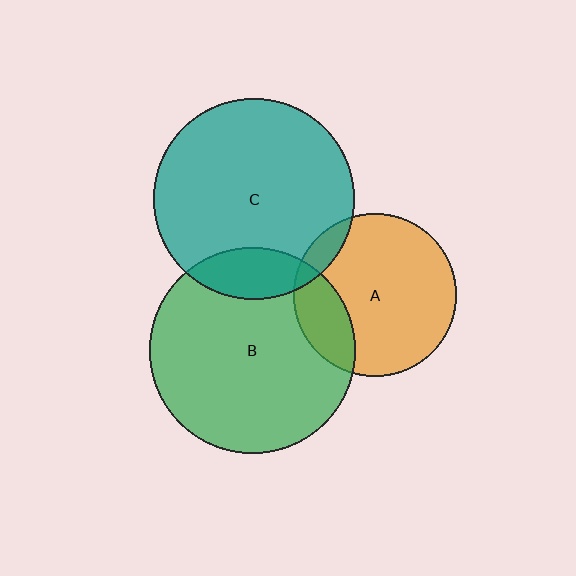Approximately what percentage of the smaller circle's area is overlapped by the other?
Approximately 15%.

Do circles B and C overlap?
Yes.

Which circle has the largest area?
Circle B (green).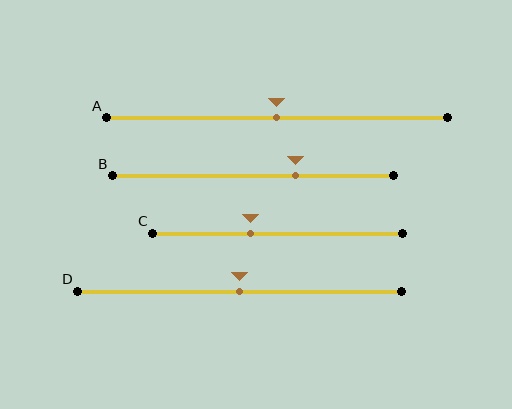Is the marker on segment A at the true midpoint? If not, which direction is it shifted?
Yes, the marker on segment A is at the true midpoint.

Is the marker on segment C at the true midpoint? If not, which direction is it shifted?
No, the marker on segment C is shifted to the left by about 11% of the segment length.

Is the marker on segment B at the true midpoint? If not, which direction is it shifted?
No, the marker on segment B is shifted to the right by about 15% of the segment length.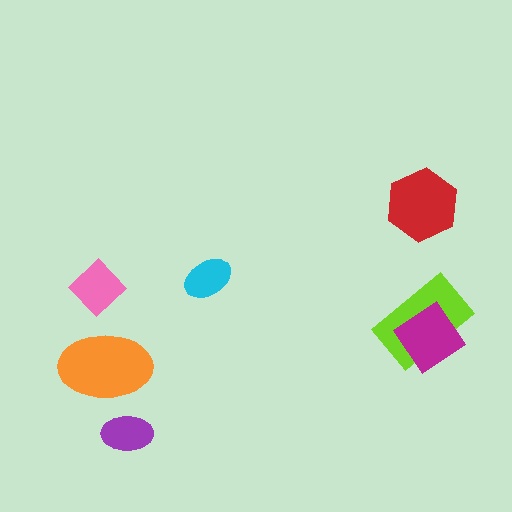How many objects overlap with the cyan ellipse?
0 objects overlap with the cyan ellipse.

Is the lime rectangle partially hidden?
Yes, it is partially covered by another shape.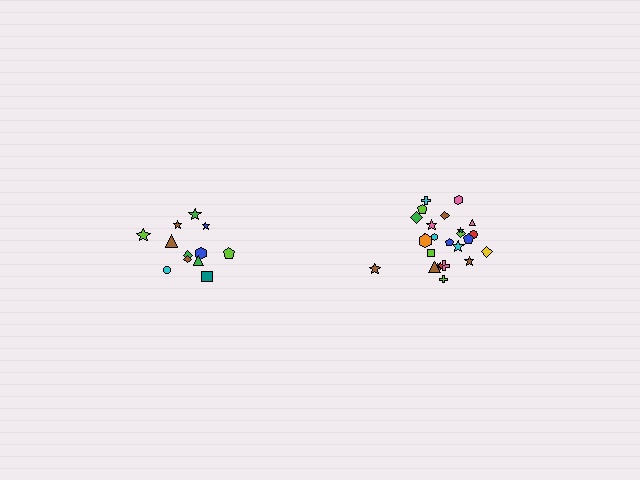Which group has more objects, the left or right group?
The right group.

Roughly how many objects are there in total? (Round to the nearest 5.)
Roughly 35 objects in total.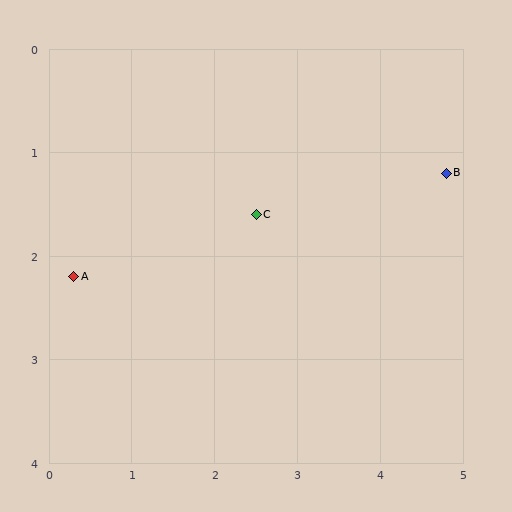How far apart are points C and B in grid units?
Points C and B are about 2.3 grid units apart.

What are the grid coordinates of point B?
Point B is at approximately (4.8, 1.2).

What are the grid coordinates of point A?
Point A is at approximately (0.3, 2.2).